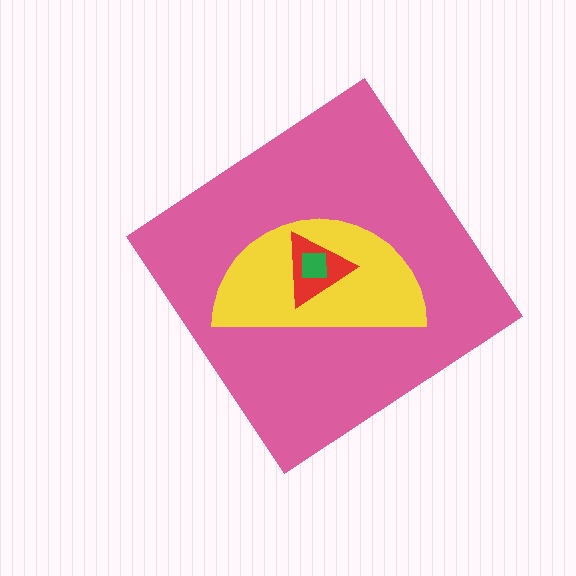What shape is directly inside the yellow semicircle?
The red triangle.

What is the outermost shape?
The pink diamond.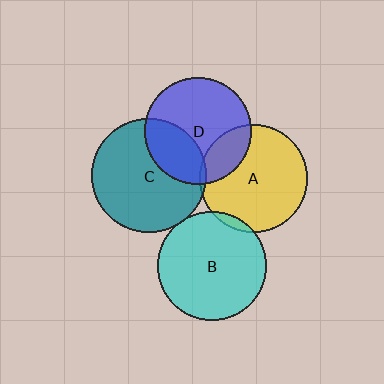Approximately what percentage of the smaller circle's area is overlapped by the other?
Approximately 5%.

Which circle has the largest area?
Circle C (teal).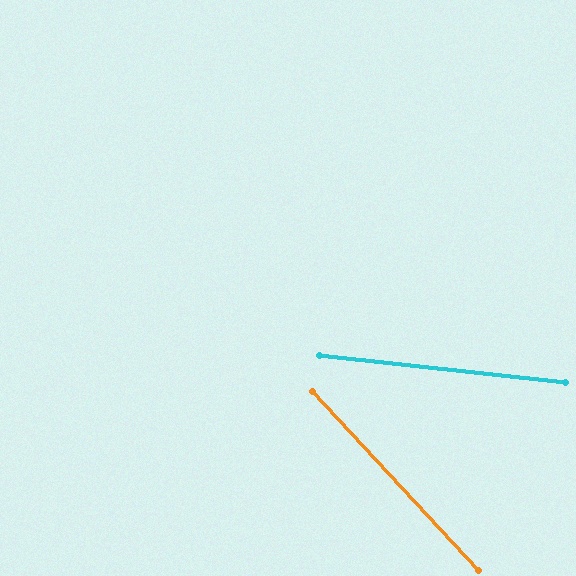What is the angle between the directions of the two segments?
Approximately 41 degrees.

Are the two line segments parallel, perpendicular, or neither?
Neither parallel nor perpendicular — they differ by about 41°.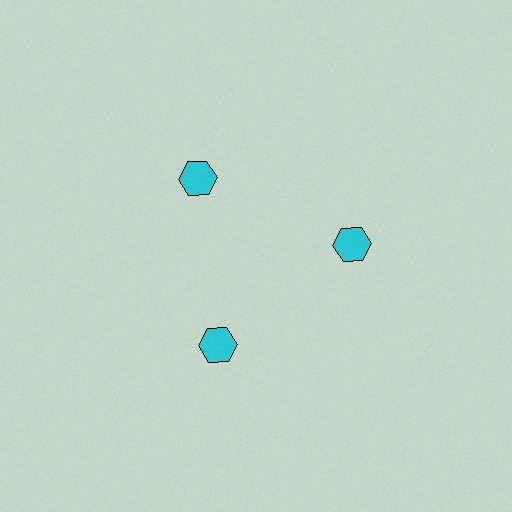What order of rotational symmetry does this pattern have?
This pattern has 3-fold rotational symmetry.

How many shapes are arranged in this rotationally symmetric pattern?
There are 3 shapes, arranged in 3 groups of 1.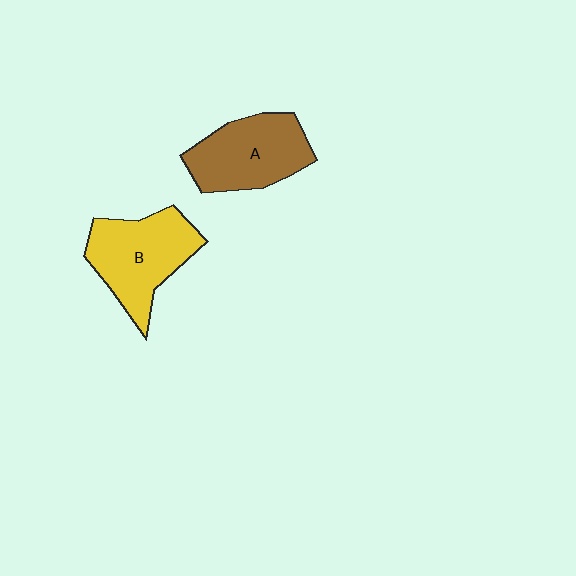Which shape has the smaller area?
Shape A (brown).